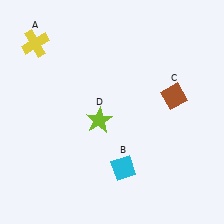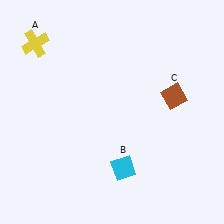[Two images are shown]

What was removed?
The lime star (D) was removed in Image 2.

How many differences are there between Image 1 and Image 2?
There is 1 difference between the two images.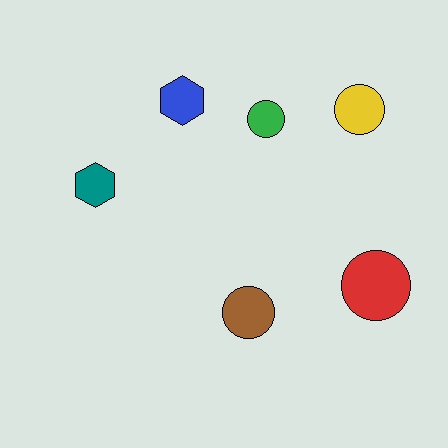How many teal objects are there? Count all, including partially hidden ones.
There is 1 teal object.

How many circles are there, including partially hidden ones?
There are 4 circles.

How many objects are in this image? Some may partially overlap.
There are 6 objects.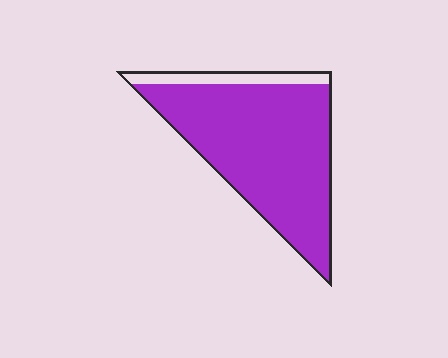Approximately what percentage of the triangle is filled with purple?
Approximately 90%.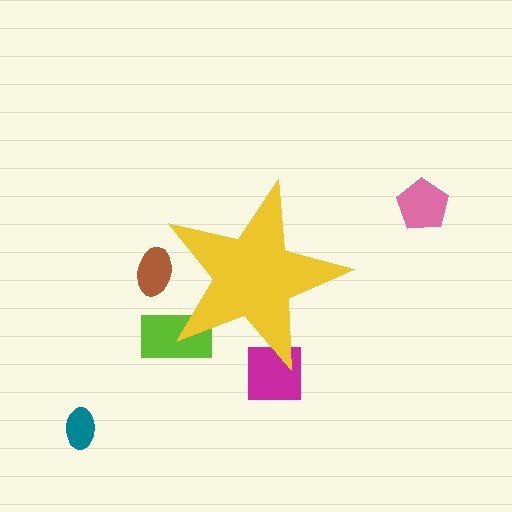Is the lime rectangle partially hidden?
Yes, the lime rectangle is partially hidden behind the yellow star.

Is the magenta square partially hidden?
Yes, the magenta square is partially hidden behind the yellow star.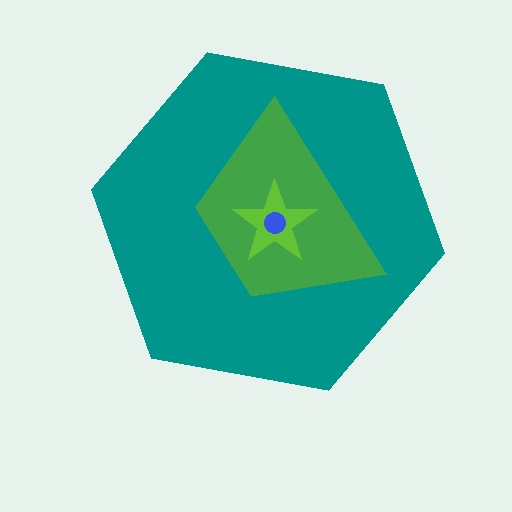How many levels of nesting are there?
4.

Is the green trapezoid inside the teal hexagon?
Yes.